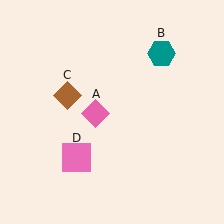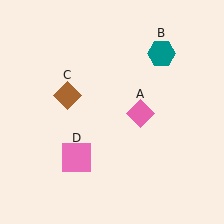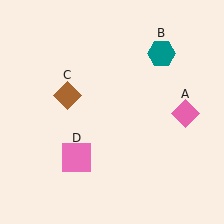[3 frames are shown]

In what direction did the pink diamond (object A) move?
The pink diamond (object A) moved right.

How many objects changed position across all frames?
1 object changed position: pink diamond (object A).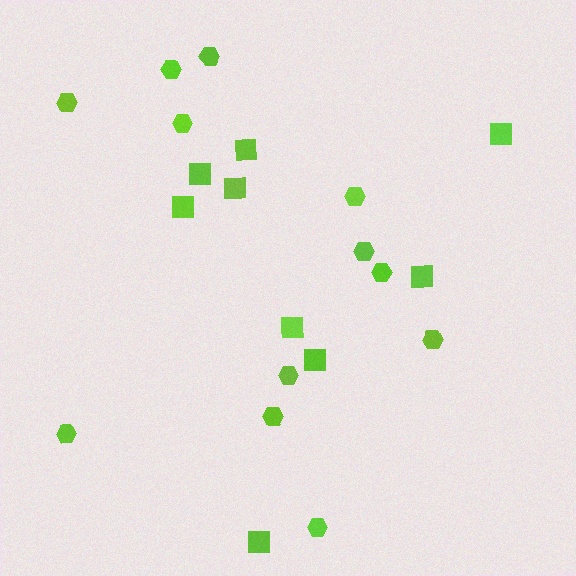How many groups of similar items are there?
There are 2 groups: one group of squares (9) and one group of hexagons (12).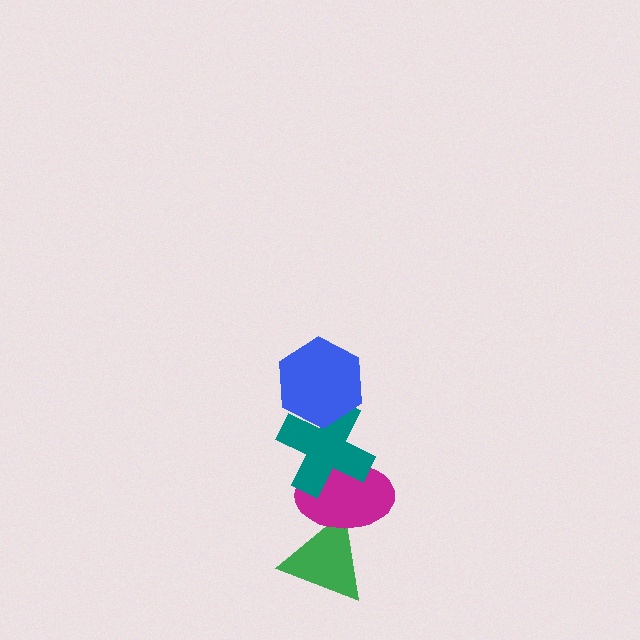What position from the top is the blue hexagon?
The blue hexagon is 1st from the top.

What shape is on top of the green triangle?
The magenta ellipse is on top of the green triangle.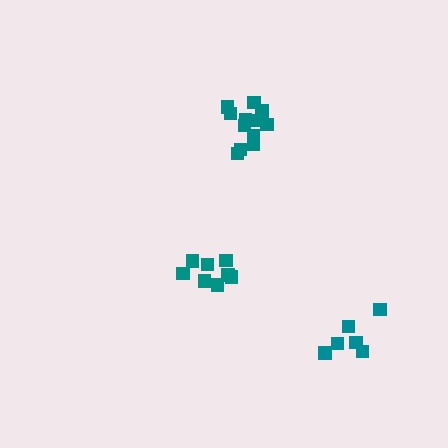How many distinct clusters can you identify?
There are 3 distinct clusters.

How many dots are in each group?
Group 1: 8 dots, Group 2: 12 dots, Group 3: 6 dots (26 total).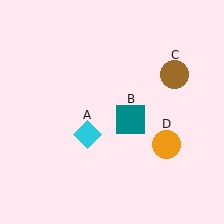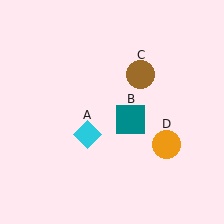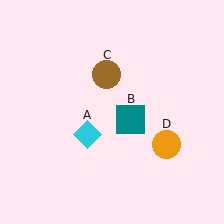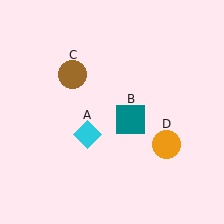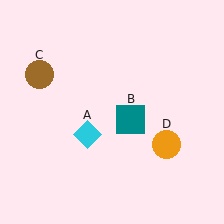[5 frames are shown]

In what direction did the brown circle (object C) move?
The brown circle (object C) moved left.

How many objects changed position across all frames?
1 object changed position: brown circle (object C).